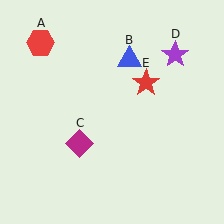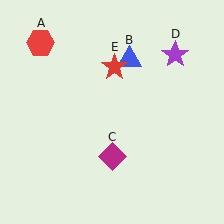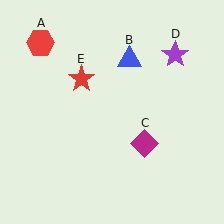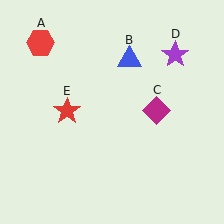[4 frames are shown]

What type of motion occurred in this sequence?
The magenta diamond (object C), red star (object E) rotated counterclockwise around the center of the scene.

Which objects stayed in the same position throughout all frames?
Red hexagon (object A) and blue triangle (object B) and purple star (object D) remained stationary.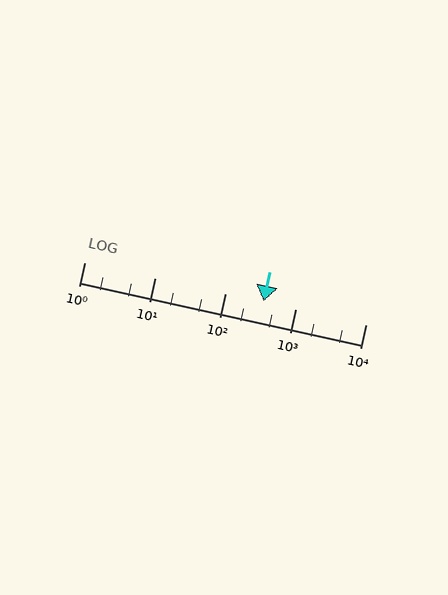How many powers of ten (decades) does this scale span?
The scale spans 4 decades, from 1 to 10000.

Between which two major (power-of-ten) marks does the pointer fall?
The pointer is between 100 and 1000.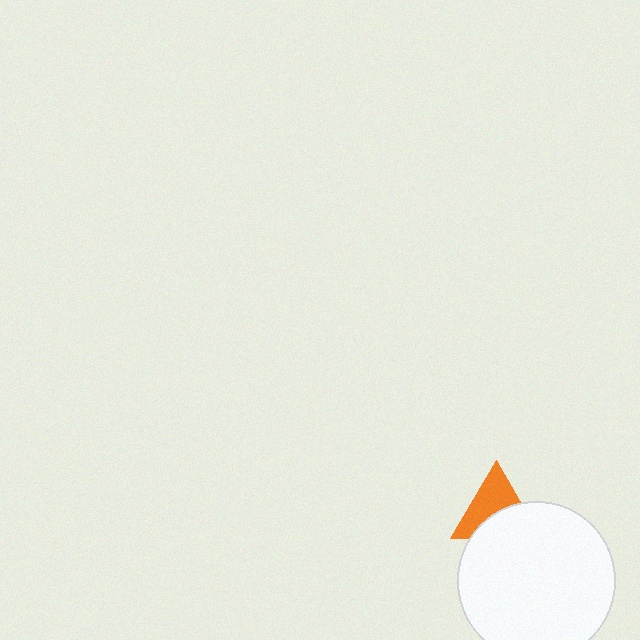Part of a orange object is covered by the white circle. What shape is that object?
It is a triangle.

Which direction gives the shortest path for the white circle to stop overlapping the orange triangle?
Moving down gives the shortest separation.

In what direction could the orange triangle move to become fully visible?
The orange triangle could move up. That would shift it out from behind the white circle entirely.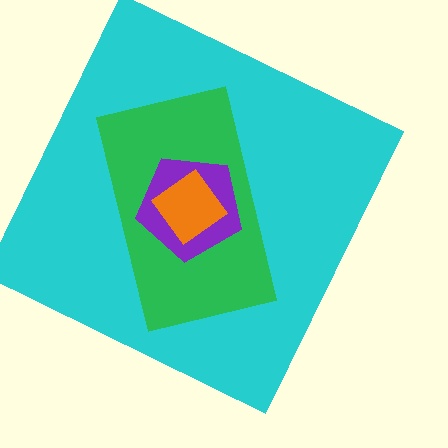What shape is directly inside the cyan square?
The green rectangle.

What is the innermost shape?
The orange diamond.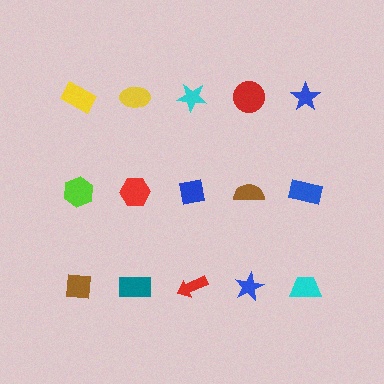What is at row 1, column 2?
A yellow ellipse.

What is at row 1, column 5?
A blue star.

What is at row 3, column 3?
A red arrow.